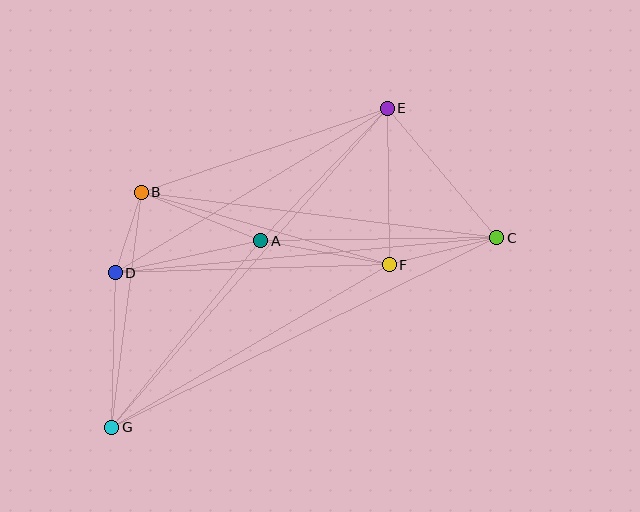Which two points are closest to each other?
Points B and D are closest to each other.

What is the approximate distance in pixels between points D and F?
The distance between D and F is approximately 274 pixels.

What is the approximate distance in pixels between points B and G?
The distance between B and G is approximately 237 pixels.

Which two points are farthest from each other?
Points C and G are farthest from each other.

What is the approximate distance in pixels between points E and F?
The distance between E and F is approximately 157 pixels.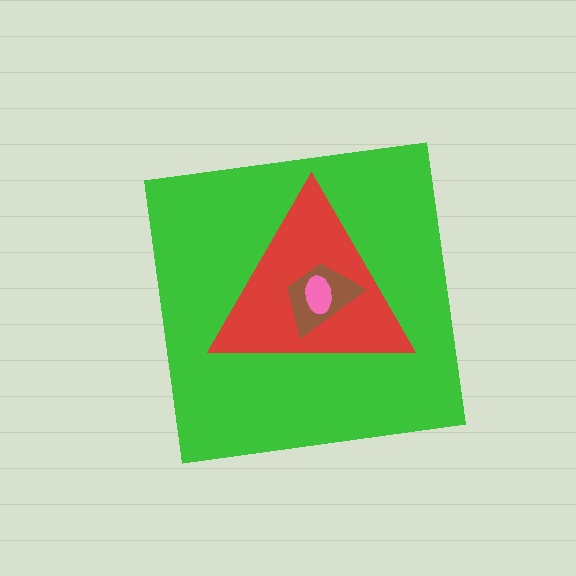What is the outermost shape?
The green square.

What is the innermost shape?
The pink ellipse.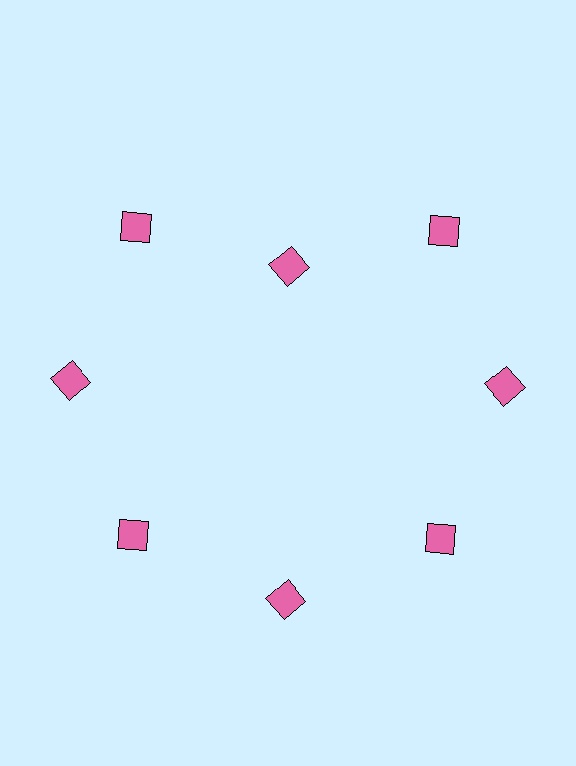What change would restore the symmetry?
The symmetry would be restored by moving it outward, back onto the ring so that all 8 diamonds sit at equal angles and equal distance from the center.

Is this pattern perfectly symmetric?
No. The 8 pink diamonds are arranged in a ring, but one element near the 12 o'clock position is pulled inward toward the center, breaking the 8-fold rotational symmetry.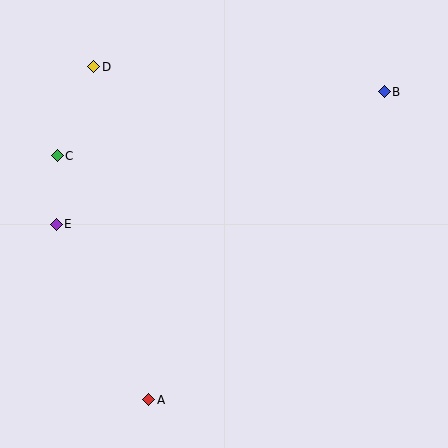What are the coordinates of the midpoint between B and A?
The midpoint between B and A is at (267, 246).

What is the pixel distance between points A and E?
The distance between A and E is 199 pixels.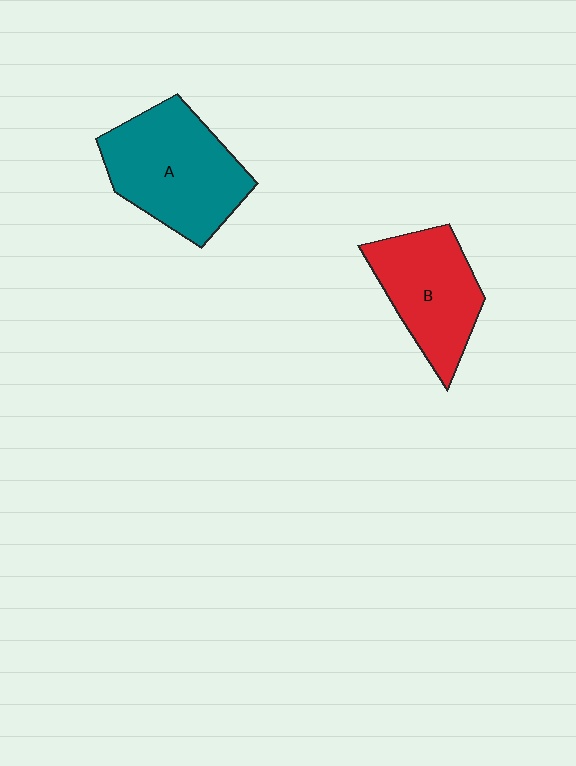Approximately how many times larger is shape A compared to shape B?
Approximately 1.3 times.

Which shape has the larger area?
Shape A (teal).